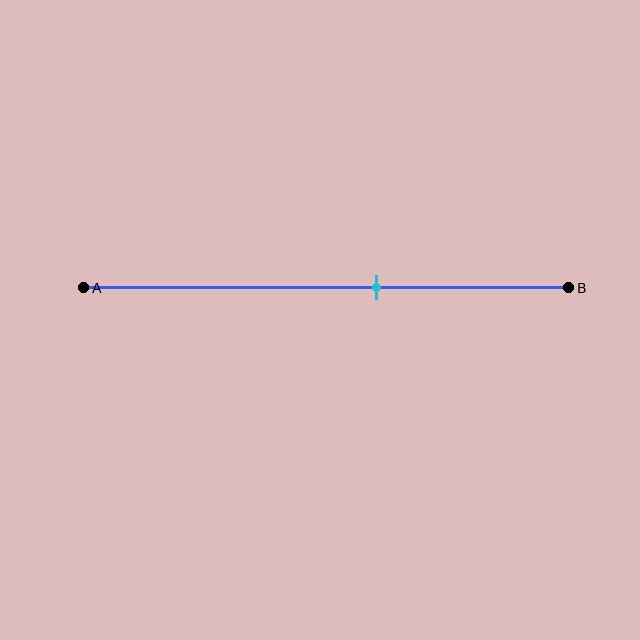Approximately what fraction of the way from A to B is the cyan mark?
The cyan mark is approximately 60% of the way from A to B.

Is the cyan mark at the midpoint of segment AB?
No, the mark is at about 60% from A, not at the 50% midpoint.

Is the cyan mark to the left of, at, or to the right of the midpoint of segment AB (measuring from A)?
The cyan mark is to the right of the midpoint of segment AB.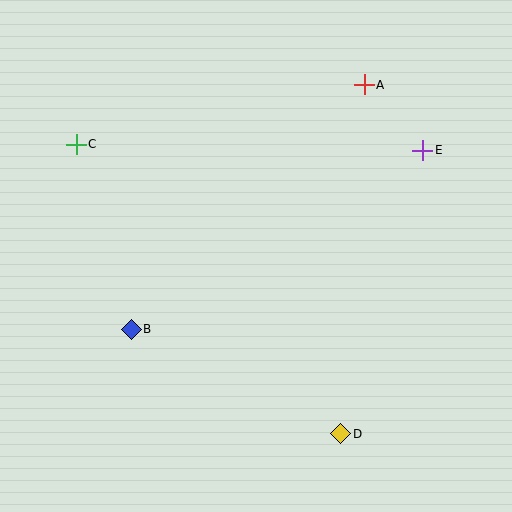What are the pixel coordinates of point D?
Point D is at (341, 434).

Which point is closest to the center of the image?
Point B at (131, 329) is closest to the center.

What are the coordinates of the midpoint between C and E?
The midpoint between C and E is at (250, 147).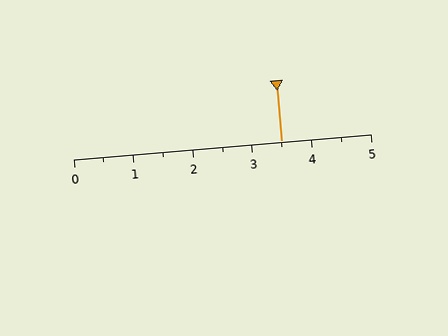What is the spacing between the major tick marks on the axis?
The major ticks are spaced 1 apart.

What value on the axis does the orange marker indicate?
The marker indicates approximately 3.5.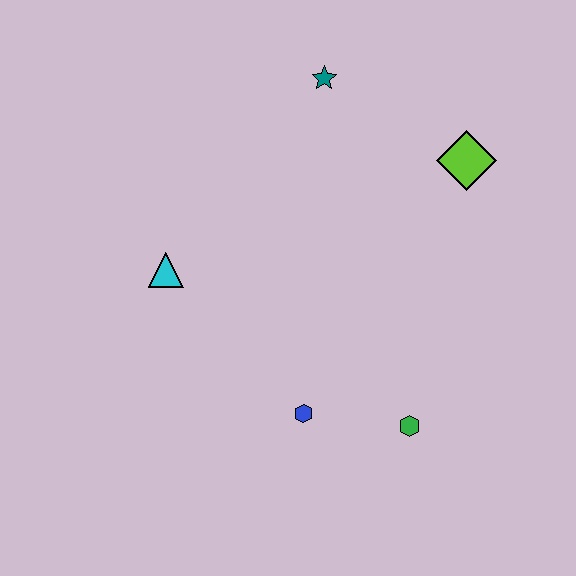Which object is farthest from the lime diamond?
The cyan triangle is farthest from the lime diamond.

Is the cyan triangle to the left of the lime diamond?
Yes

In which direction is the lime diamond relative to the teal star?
The lime diamond is to the right of the teal star.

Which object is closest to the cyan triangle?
The blue hexagon is closest to the cyan triangle.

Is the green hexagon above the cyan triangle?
No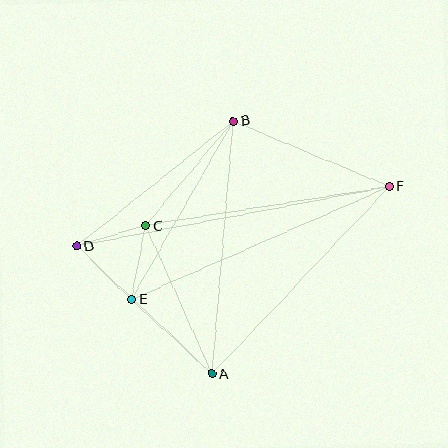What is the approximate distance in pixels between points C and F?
The distance between C and F is approximately 247 pixels.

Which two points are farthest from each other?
Points D and F are farthest from each other.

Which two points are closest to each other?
Points C and D are closest to each other.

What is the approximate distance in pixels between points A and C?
The distance between A and C is approximately 163 pixels.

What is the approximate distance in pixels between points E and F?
The distance between E and F is approximately 281 pixels.